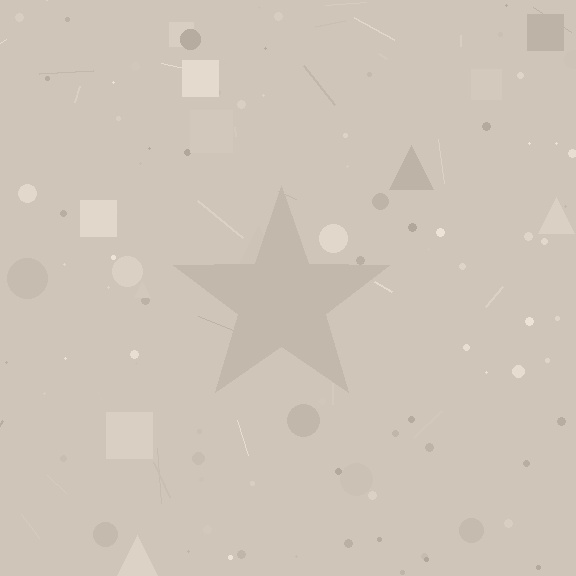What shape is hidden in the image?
A star is hidden in the image.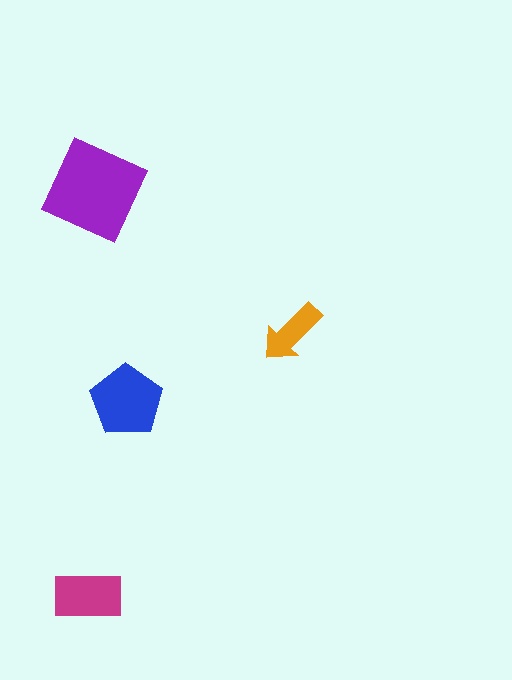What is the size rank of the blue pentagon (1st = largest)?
2nd.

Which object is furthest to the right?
The orange arrow is rightmost.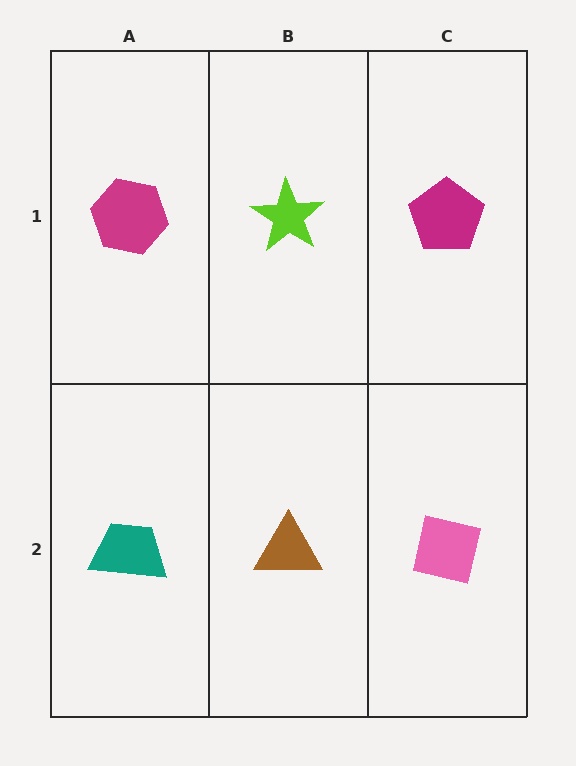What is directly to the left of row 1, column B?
A magenta hexagon.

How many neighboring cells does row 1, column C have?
2.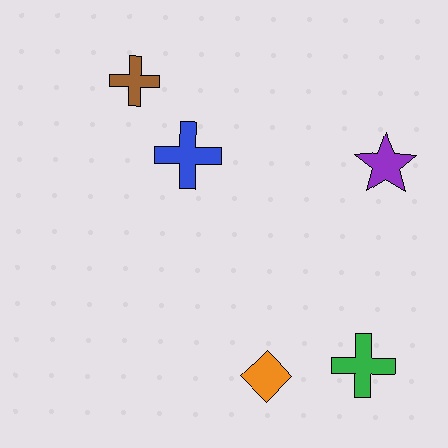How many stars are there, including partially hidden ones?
There is 1 star.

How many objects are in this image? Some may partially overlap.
There are 5 objects.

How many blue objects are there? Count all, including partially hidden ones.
There is 1 blue object.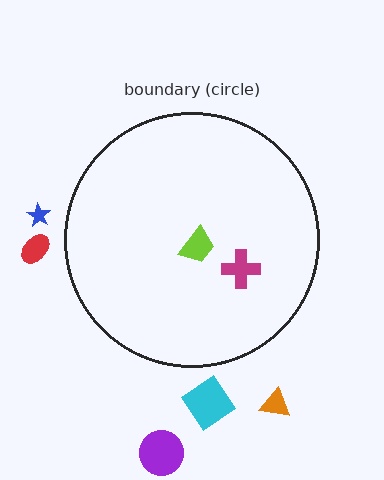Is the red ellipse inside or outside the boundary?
Outside.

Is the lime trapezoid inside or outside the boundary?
Inside.